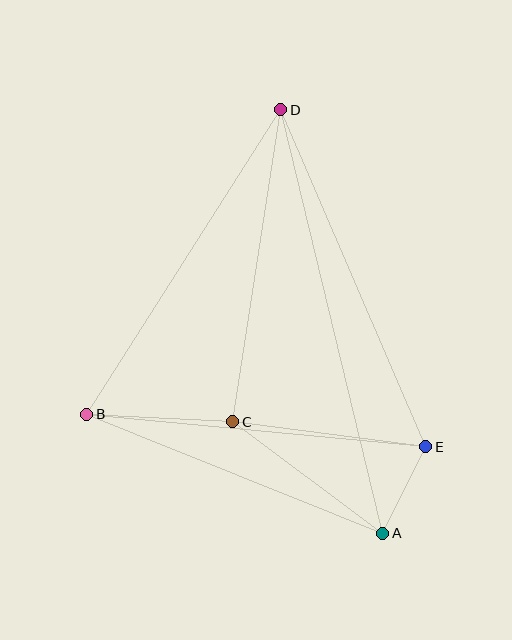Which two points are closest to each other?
Points A and E are closest to each other.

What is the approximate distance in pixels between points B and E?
The distance between B and E is approximately 341 pixels.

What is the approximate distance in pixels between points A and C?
The distance between A and C is approximately 187 pixels.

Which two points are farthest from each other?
Points A and D are farthest from each other.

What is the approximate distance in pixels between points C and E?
The distance between C and E is approximately 194 pixels.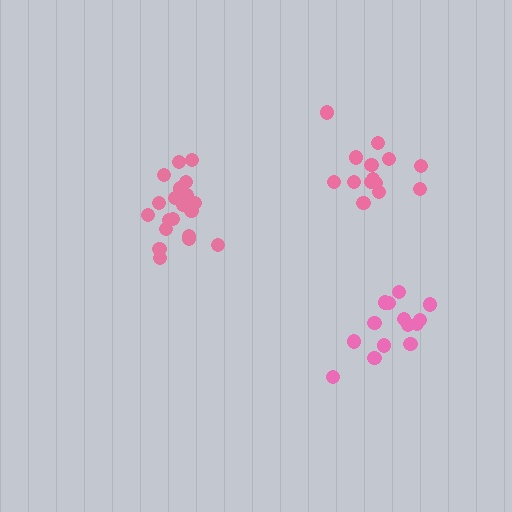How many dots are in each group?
Group 1: 20 dots, Group 2: 14 dots, Group 3: 15 dots (49 total).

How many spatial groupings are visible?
There are 3 spatial groupings.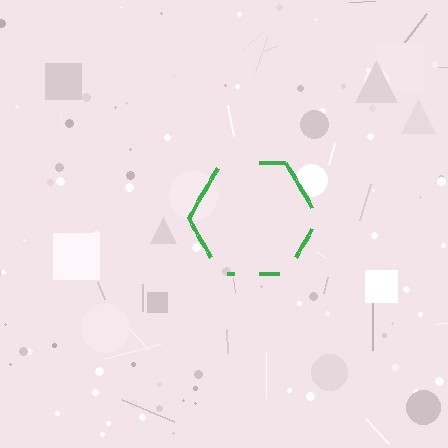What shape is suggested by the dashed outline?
The dashed outline suggests a hexagon.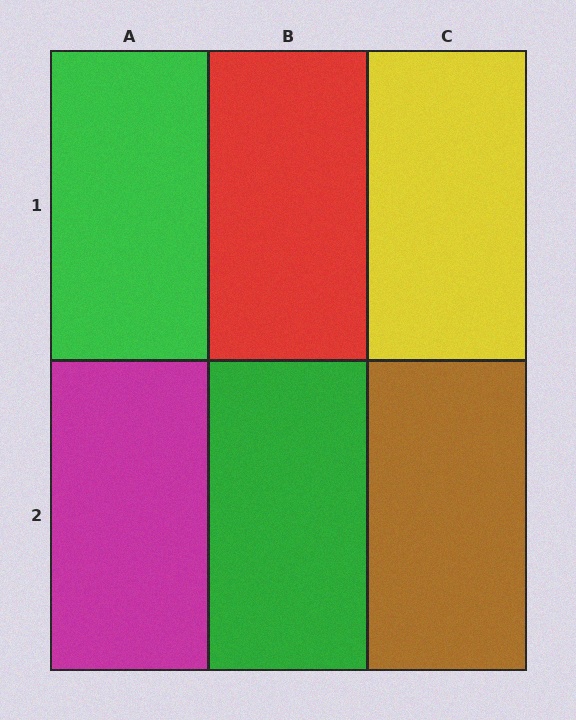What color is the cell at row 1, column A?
Green.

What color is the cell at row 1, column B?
Red.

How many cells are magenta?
1 cell is magenta.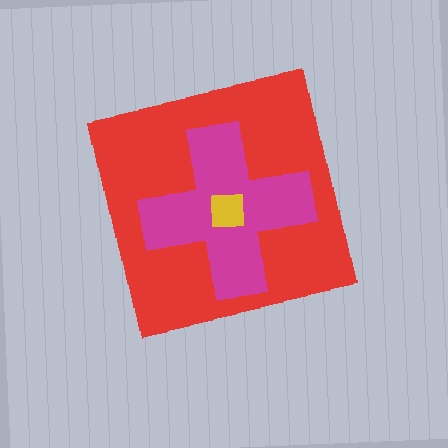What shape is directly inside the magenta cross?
The yellow square.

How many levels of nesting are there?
3.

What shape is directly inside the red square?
The magenta cross.